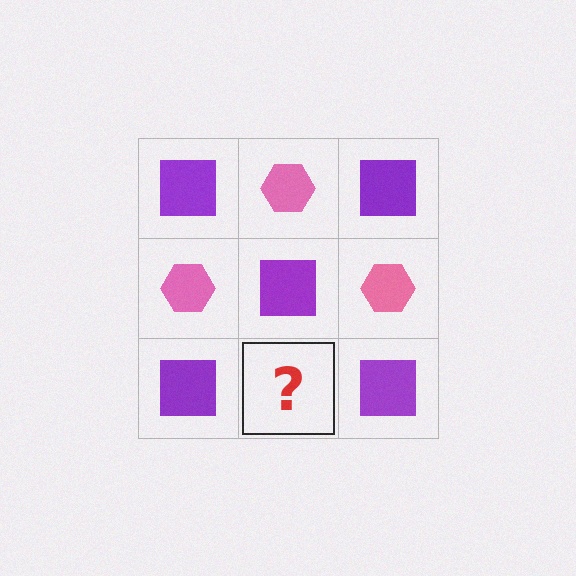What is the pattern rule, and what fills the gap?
The rule is that it alternates purple square and pink hexagon in a checkerboard pattern. The gap should be filled with a pink hexagon.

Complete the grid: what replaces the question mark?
The question mark should be replaced with a pink hexagon.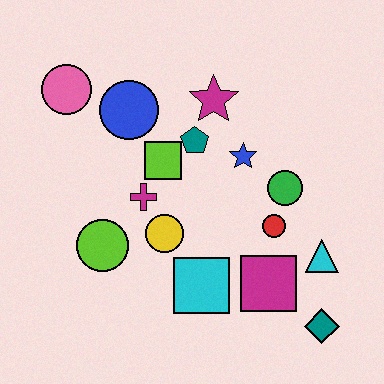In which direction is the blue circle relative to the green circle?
The blue circle is to the left of the green circle.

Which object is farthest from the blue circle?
The teal diamond is farthest from the blue circle.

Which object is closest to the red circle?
The green circle is closest to the red circle.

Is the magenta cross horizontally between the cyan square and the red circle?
No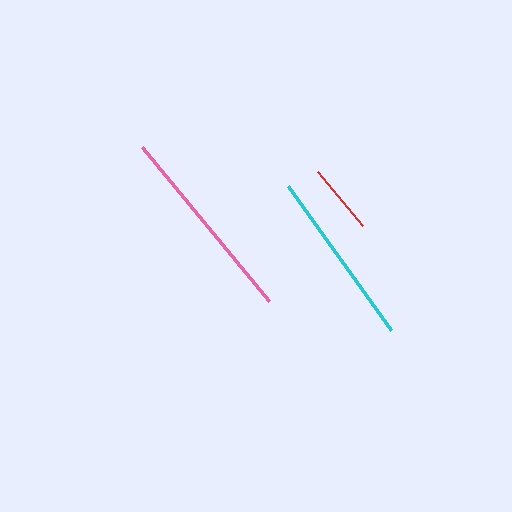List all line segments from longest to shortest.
From longest to shortest: pink, cyan, red.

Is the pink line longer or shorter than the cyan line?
The pink line is longer than the cyan line.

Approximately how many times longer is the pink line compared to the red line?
The pink line is approximately 2.8 times the length of the red line.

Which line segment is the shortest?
The red line is the shortest at approximately 70 pixels.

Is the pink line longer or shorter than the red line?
The pink line is longer than the red line.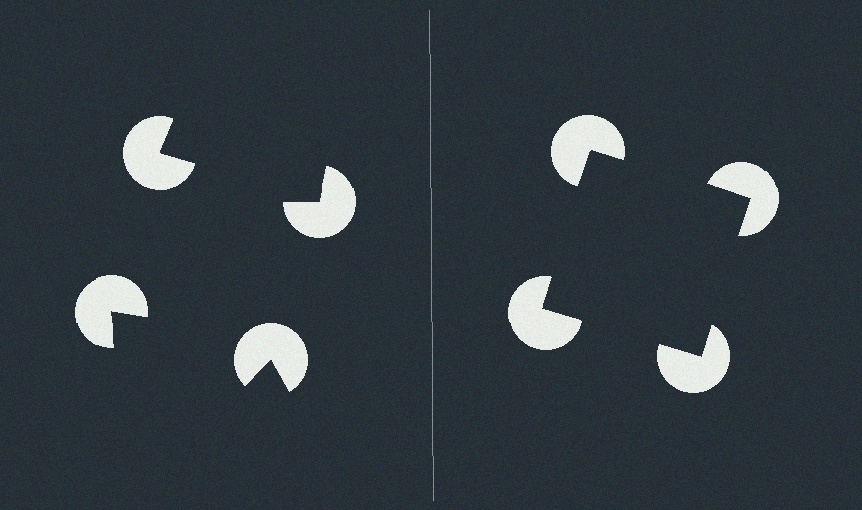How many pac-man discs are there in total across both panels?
8 — 4 on each side.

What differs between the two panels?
The pac-man discs are positioned identically on both sides; only the wedge orientations differ. On the right they align to a square; on the left they are misaligned.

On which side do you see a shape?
An illusory square appears on the right side. On the left side the wedge cuts are rotated, so no coherent shape forms.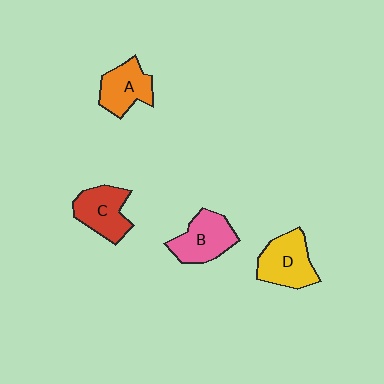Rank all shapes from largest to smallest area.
From largest to smallest: D (yellow), B (pink), C (red), A (orange).